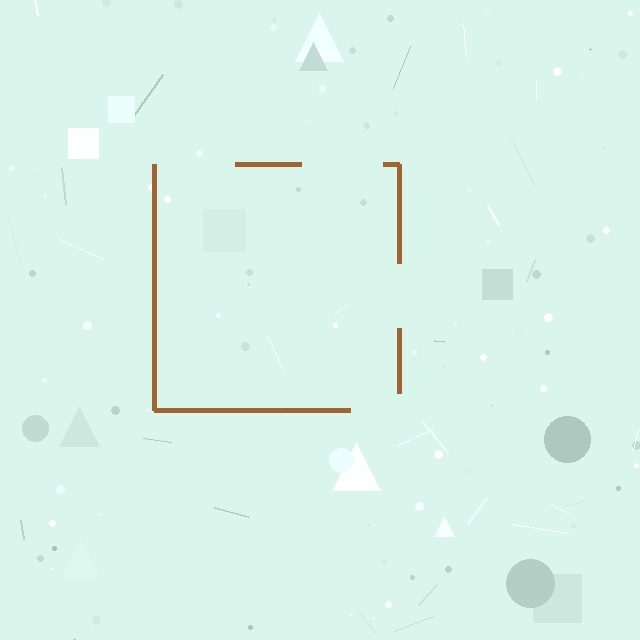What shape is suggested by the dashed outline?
The dashed outline suggests a square.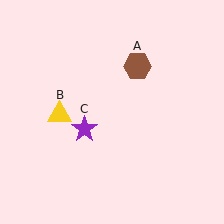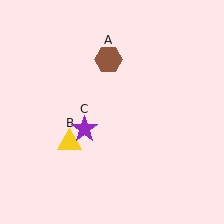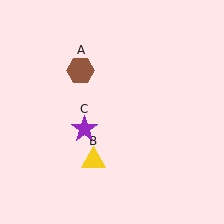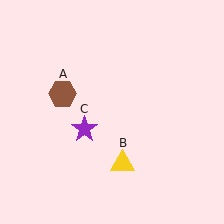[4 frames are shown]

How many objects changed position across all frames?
2 objects changed position: brown hexagon (object A), yellow triangle (object B).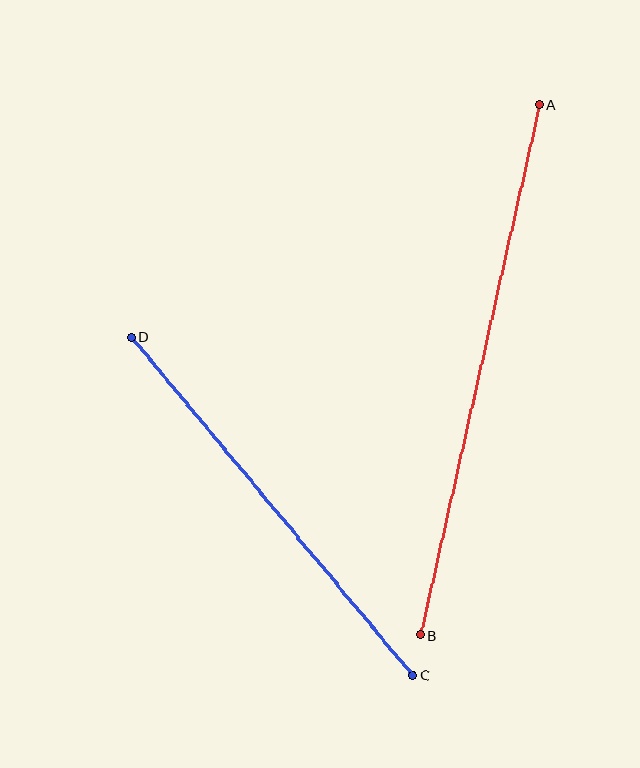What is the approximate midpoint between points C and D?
The midpoint is at approximately (272, 506) pixels.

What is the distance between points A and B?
The distance is approximately 544 pixels.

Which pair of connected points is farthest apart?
Points A and B are farthest apart.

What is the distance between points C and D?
The distance is approximately 441 pixels.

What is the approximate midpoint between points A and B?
The midpoint is at approximately (480, 370) pixels.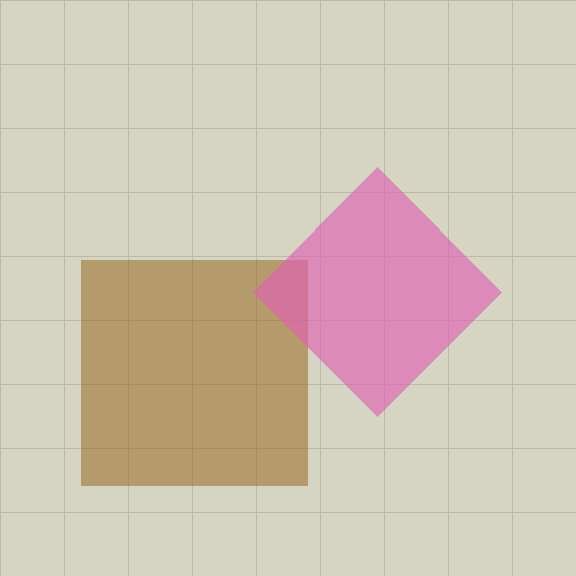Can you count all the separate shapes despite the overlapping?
Yes, there are 2 separate shapes.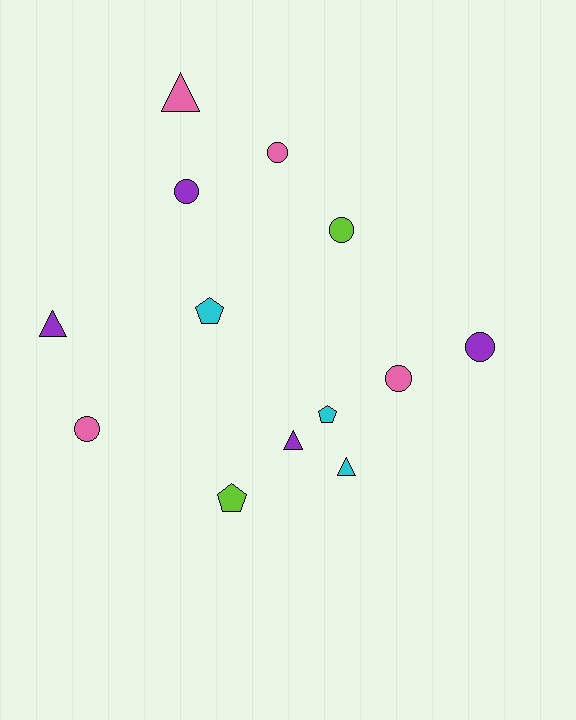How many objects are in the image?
There are 13 objects.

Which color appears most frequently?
Pink, with 4 objects.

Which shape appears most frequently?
Circle, with 6 objects.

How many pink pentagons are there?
There are no pink pentagons.